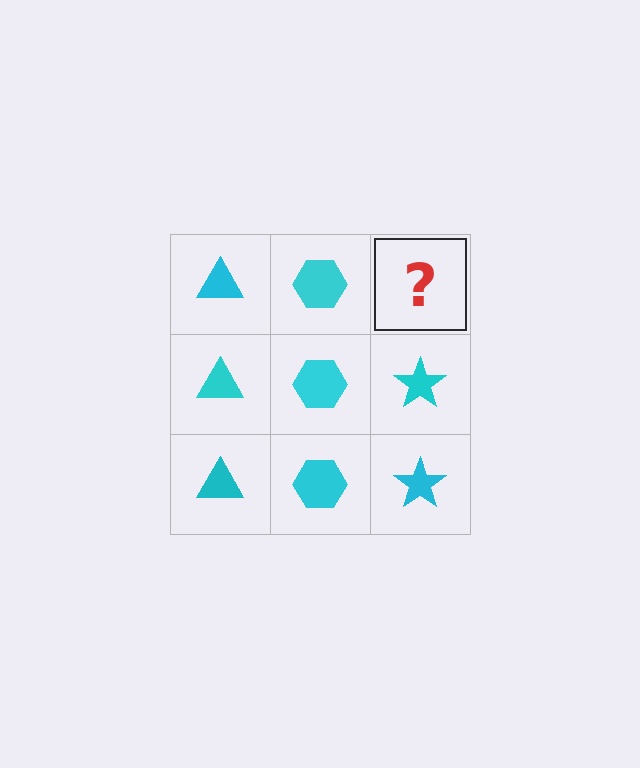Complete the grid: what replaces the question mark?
The question mark should be replaced with a cyan star.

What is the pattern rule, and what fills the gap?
The rule is that each column has a consistent shape. The gap should be filled with a cyan star.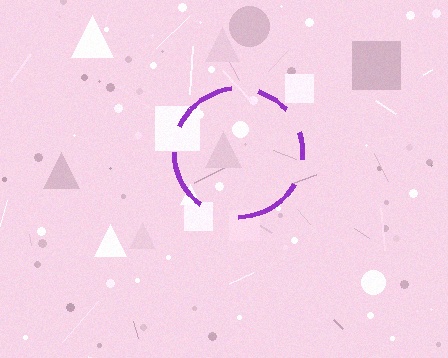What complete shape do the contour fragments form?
The contour fragments form a circle.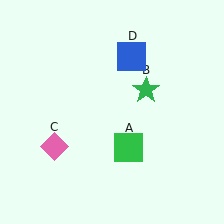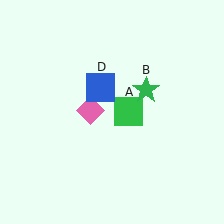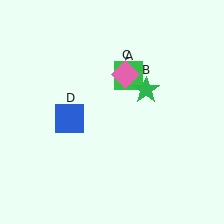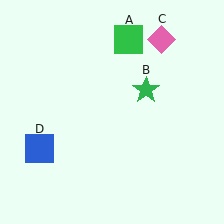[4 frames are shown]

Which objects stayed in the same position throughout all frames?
Green star (object B) remained stationary.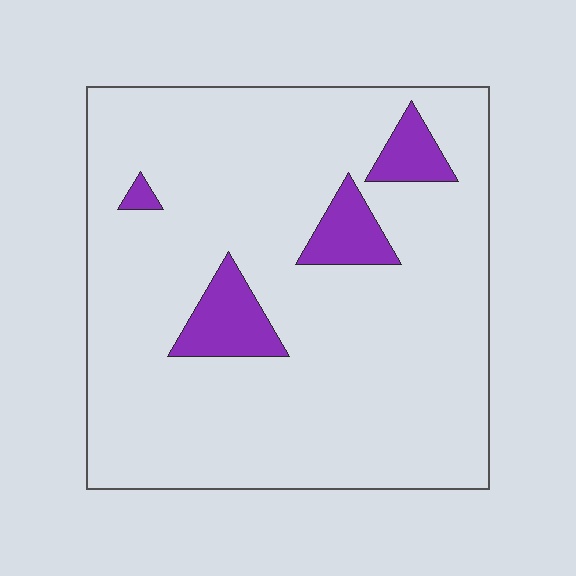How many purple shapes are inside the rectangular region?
4.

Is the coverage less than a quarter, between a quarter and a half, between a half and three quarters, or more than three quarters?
Less than a quarter.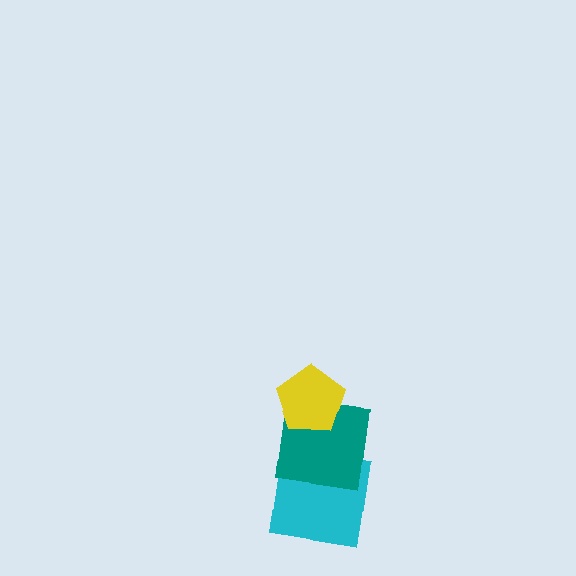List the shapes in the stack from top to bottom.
From top to bottom: the yellow pentagon, the teal square, the cyan square.